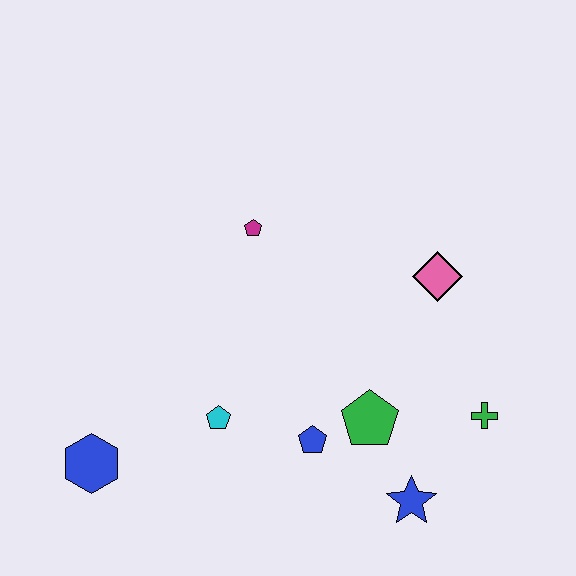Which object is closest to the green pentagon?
The blue pentagon is closest to the green pentagon.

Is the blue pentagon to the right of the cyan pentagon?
Yes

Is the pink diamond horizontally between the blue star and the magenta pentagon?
No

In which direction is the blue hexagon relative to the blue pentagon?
The blue hexagon is to the left of the blue pentagon.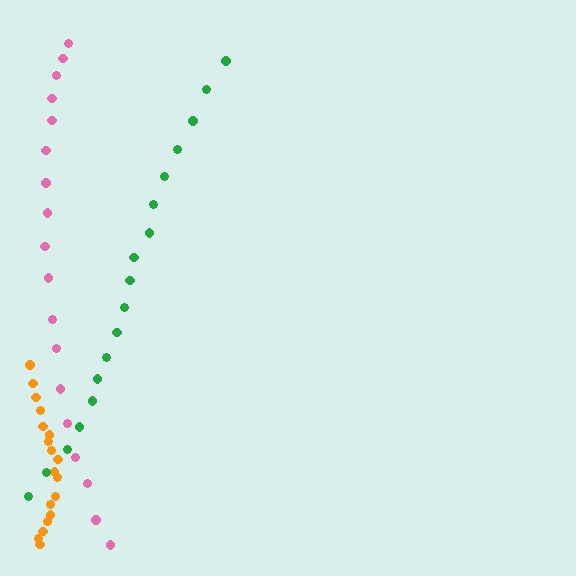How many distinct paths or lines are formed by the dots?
There are 3 distinct paths.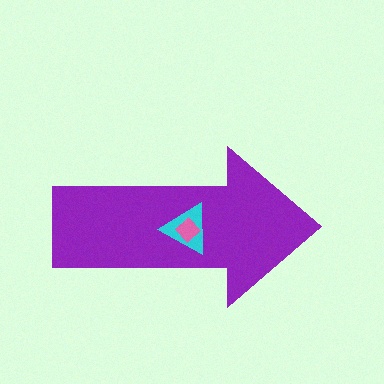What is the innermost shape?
The pink diamond.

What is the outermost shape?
The purple arrow.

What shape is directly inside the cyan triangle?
The pink diamond.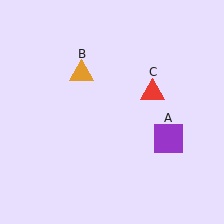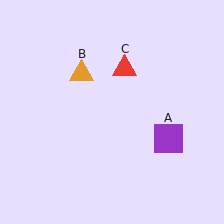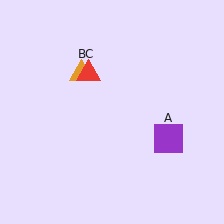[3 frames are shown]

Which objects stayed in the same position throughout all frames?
Purple square (object A) and orange triangle (object B) remained stationary.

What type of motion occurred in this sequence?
The red triangle (object C) rotated counterclockwise around the center of the scene.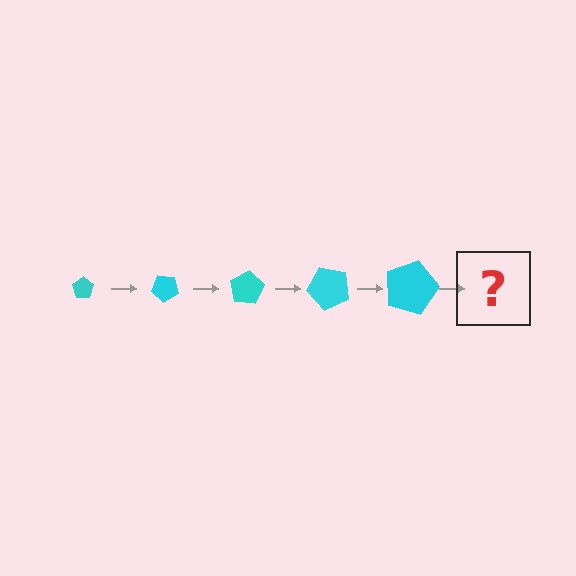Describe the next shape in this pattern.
It should be a pentagon, larger than the previous one and rotated 200 degrees from the start.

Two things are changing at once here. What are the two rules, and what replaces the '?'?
The two rules are that the pentagon grows larger each step and it rotates 40 degrees each step. The '?' should be a pentagon, larger than the previous one and rotated 200 degrees from the start.